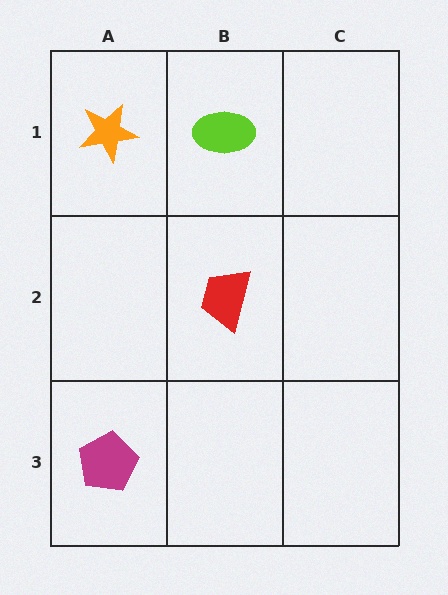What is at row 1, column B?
A lime ellipse.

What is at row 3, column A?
A magenta pentagon.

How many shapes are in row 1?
2 shapes.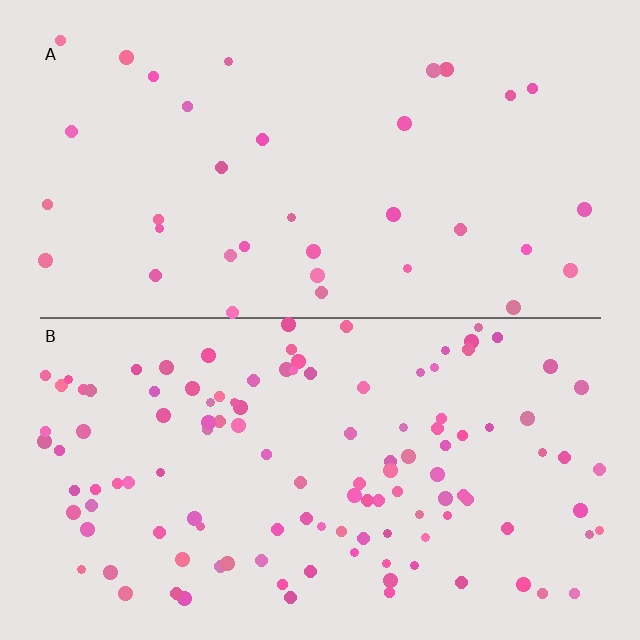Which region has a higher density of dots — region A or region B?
B (the bottom).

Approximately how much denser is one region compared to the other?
Approximately 3.4× — region B over region A.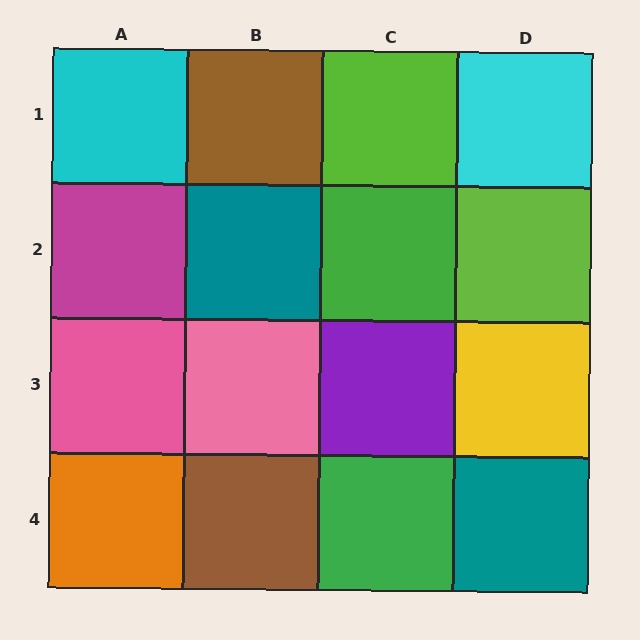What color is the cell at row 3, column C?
Purple.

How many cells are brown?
2 cells are brown.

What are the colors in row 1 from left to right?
Cyan, brown, lime, cyan.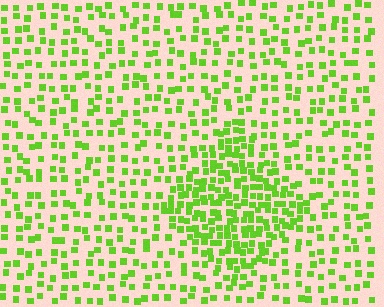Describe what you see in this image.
The image contains small lime elements arranged at two different densities. A diamond-shaped region is visible where the elements are more densely packed than the surrounding area.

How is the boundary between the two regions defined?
The boundary is defined by a change in element density (approximately 2.1x ratio). All elements are the same color, size, and shape.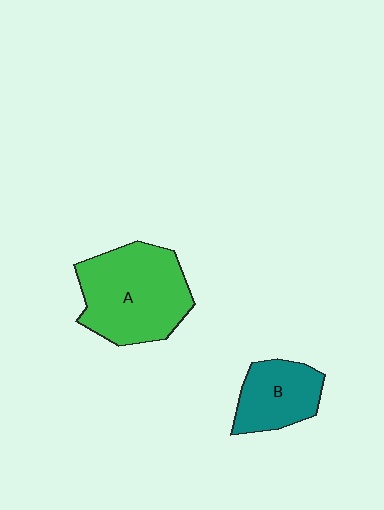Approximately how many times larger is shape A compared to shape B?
Approximately 1.8 times.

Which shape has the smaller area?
Shape B (teal).